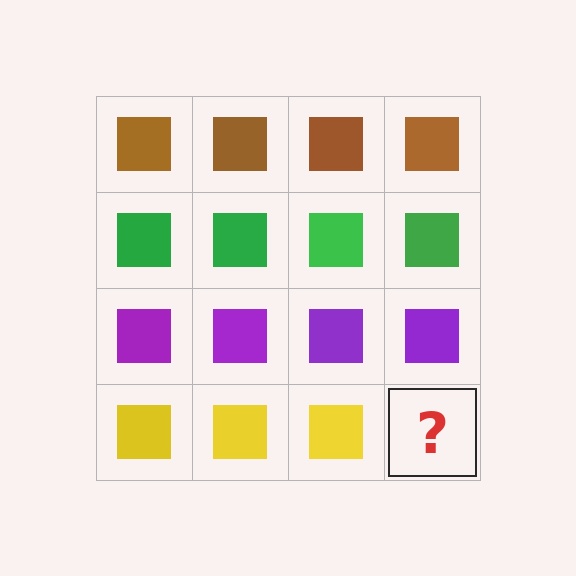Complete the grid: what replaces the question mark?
The question mark should be replaced with a yellow square.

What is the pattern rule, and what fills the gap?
The rule is that each row has a consistent color. The gap should be filled with a yellow square.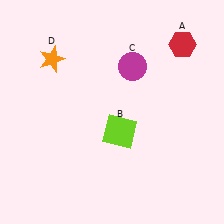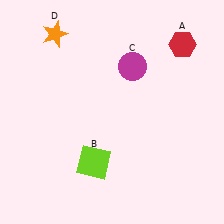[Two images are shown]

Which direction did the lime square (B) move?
The lime square (B) moved down.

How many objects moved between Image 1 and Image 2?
2 objects moved between the two images.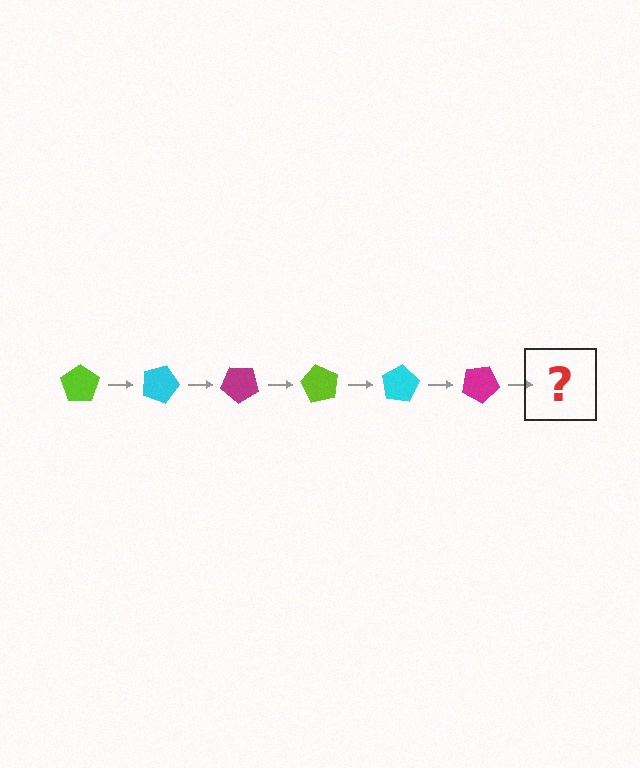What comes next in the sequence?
The next element should be a lime pentagon, rotated 120 degrees from the start.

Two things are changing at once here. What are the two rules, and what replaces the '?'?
The two rules are that it rotates 20 degrees each step and the color cycles through lime, cyan, and magenta. The '?' should be a lime pentagon, rotated 120 degrees from the start.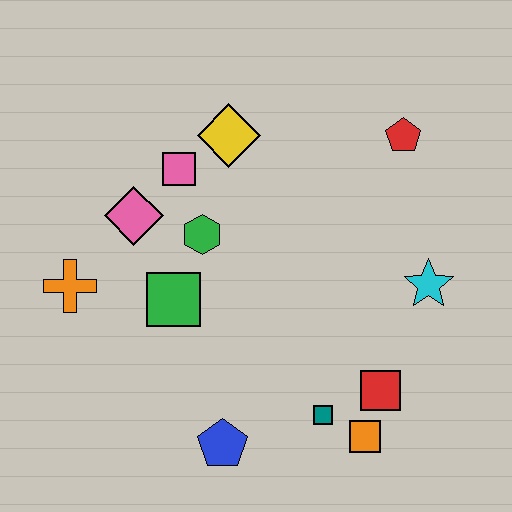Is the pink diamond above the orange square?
Yes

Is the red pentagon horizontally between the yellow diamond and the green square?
No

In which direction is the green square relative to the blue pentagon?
The green square is above the blue pentagon.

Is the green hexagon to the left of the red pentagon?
Yes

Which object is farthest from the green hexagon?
The orange square is farthest from the green hexagon.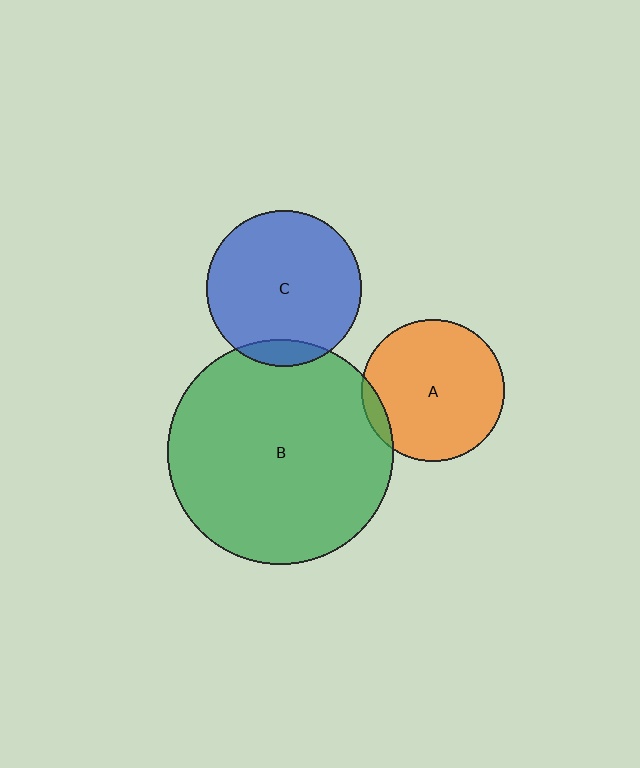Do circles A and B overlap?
Yes.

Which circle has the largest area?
Circle B (green).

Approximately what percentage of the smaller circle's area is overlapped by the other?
Approximately 5%.